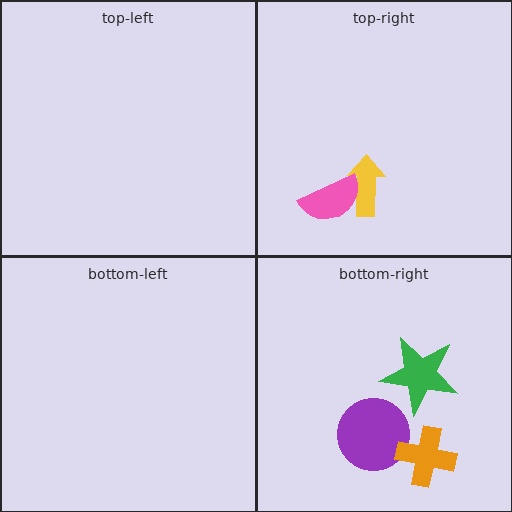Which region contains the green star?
The bottom-right region.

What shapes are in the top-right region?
The yellow arrow, the pink semicircle.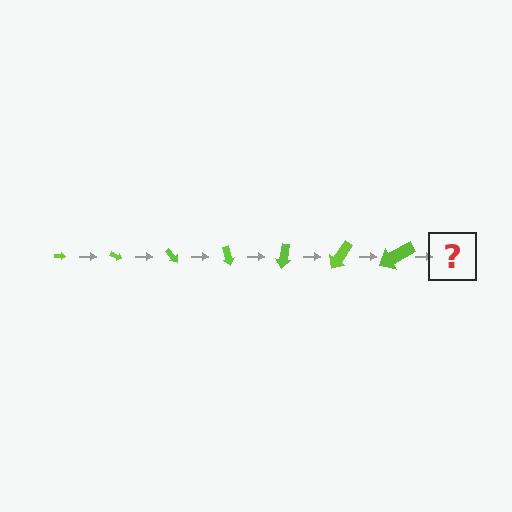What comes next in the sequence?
The next element should be an arrow, larger than the previous one and rotated 175 degrees from the start.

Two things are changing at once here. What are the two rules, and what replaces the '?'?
The two rules are that the arrow grows larger each step and it rotates 25 degrees each step. The '?' should be an arrow, larger than the previous one and rotated 175 degrees from the start.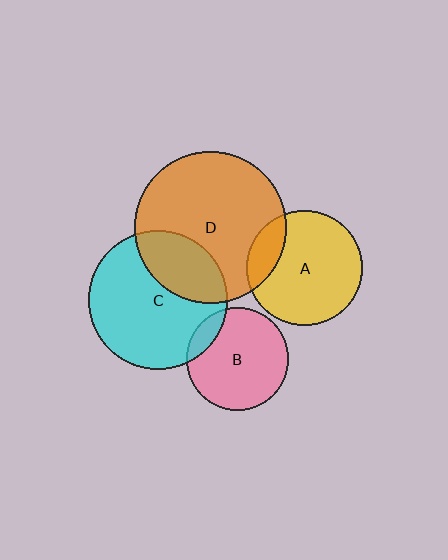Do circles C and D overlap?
Yes.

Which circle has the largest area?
Circle D (orange).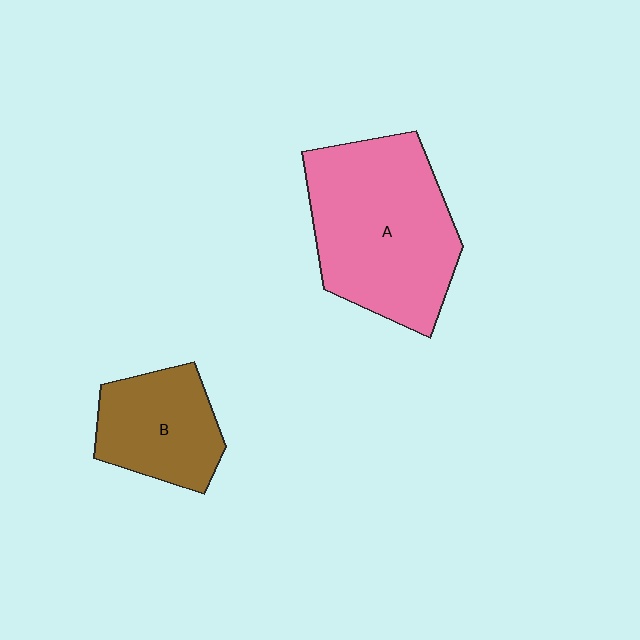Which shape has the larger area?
Shape A (pink).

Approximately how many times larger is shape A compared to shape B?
Approximately 1.9 times.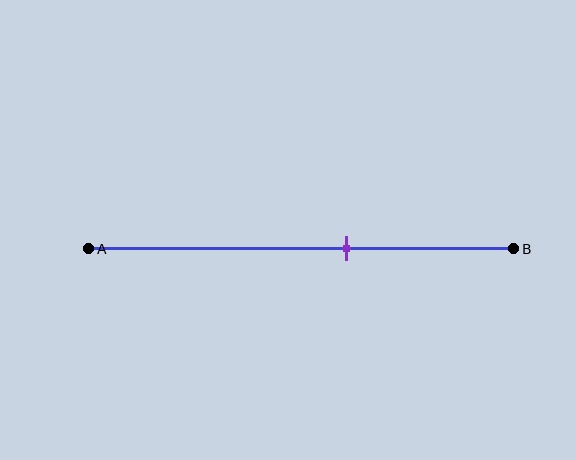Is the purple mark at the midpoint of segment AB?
No, the mark is at about 60% from A, not at the 50% midpoint.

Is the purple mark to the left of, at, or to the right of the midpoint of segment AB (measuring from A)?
The purple mark is to the right of the midpoint of segment AB.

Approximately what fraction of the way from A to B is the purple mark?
The purple mark is approximately 60% of the way from A to B.